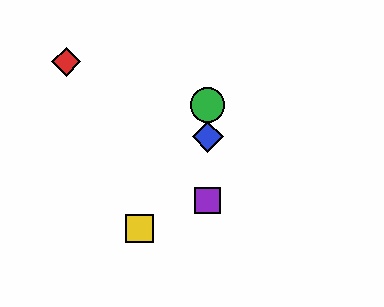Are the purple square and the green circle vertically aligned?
Yes, both are at x≈208.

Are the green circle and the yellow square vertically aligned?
No, the green circle is at x≈208 and the yellow square is at x≈140.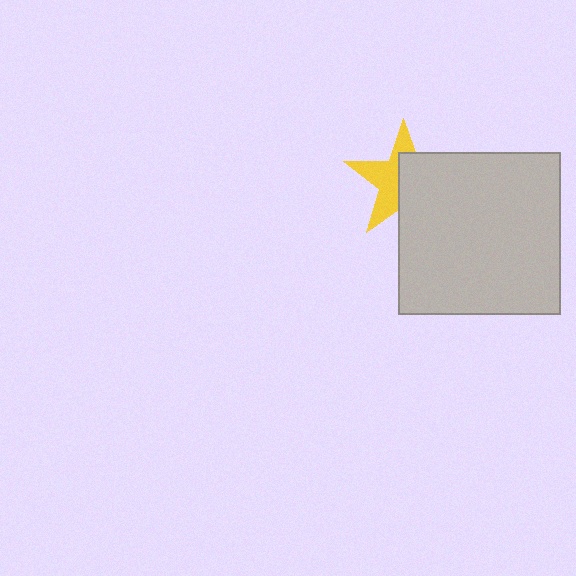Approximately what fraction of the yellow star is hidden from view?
Roughly 53% of the yellow star is hidden behind the light gray square.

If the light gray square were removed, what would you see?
You would see the complete yellow star.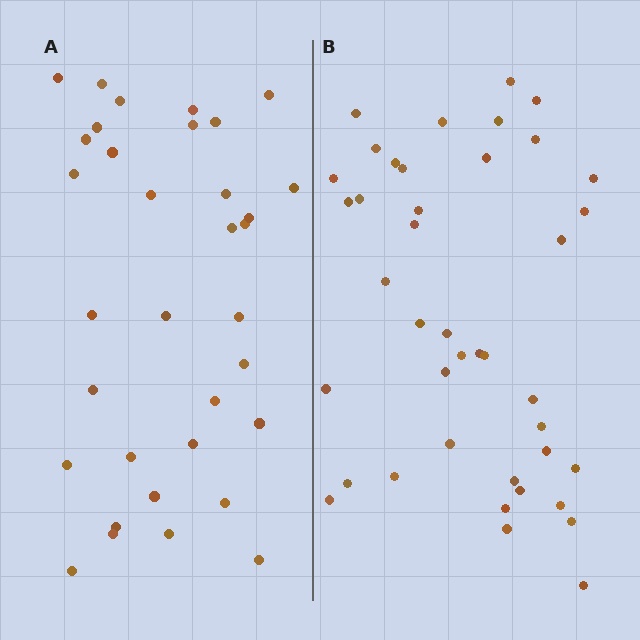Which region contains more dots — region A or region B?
Region B (the right region) has more dots.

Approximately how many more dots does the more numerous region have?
Region B has roughly 8 or so more dots than region A.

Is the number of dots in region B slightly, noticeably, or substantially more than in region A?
Region B has only slightly more — the two regions are fairly close. The ratio is roughly 1.2 to 1.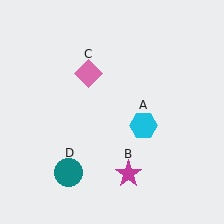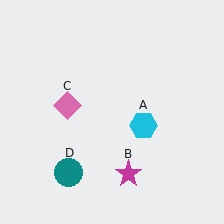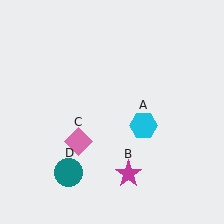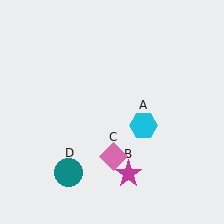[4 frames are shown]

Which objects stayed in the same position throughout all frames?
Cyan hexagon (object A) and magenta star (object B) and teal circle (object D) remained stationary.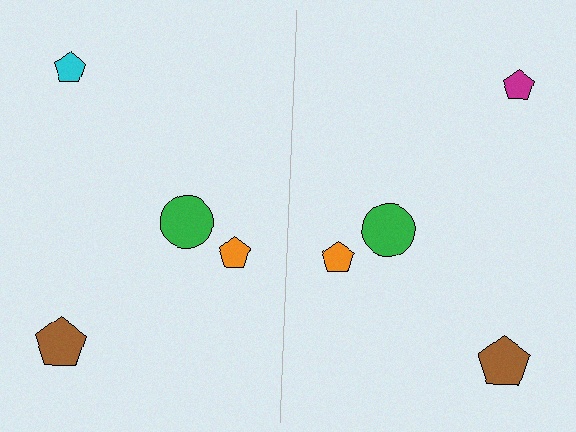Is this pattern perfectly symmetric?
No, the pattern is not perfectly symmetric. The magenta pentagon on the right side breaks the symmetry — its mirror counterpart is cyan.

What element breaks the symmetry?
The magenta pentagon on the right side breaks the symmetry — its mirror counterpart is cyan.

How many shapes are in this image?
There are 8 shapes in this image.